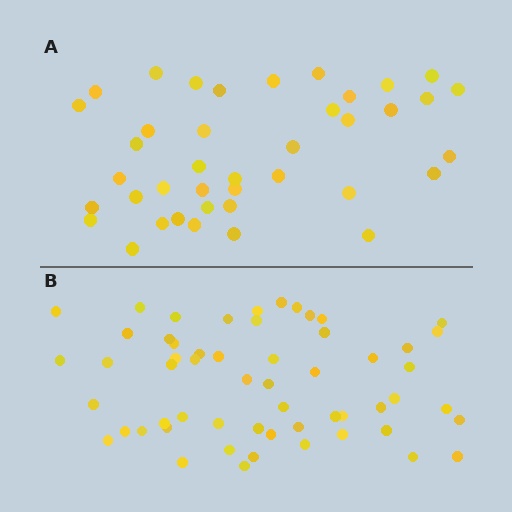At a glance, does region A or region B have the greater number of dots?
Region B (the bottom region) has more dots.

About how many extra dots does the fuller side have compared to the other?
Region B has approximately 15 more dots than region A.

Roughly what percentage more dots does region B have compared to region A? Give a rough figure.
About 40% more.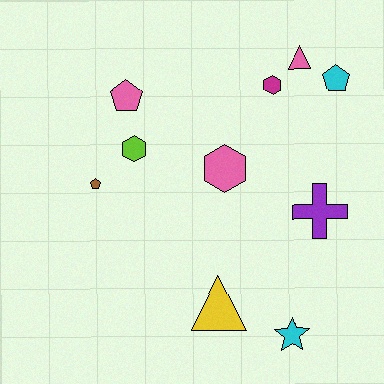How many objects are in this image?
There are 10 objects.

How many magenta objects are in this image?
There is 1 magenta object.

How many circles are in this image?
There are no circles.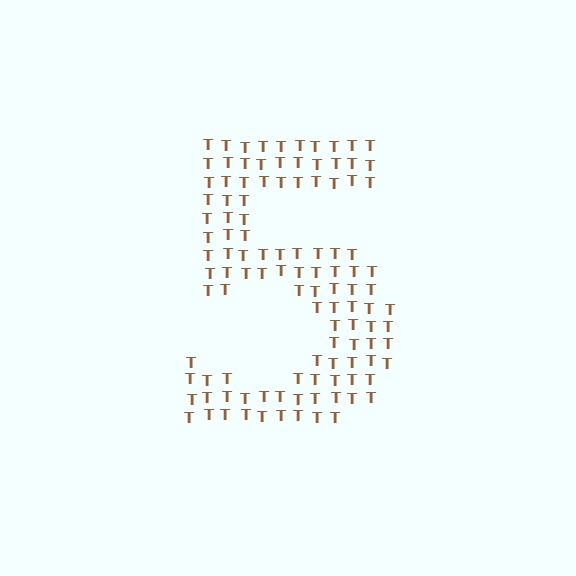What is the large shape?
The large shape is the digit 5.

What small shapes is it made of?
It is made of small letter T's.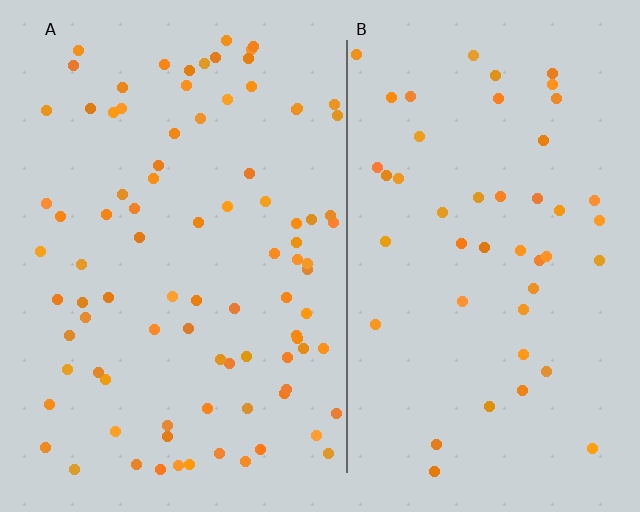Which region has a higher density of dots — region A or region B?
A (the left).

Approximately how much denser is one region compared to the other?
Approximately 1.9× — region A over region B.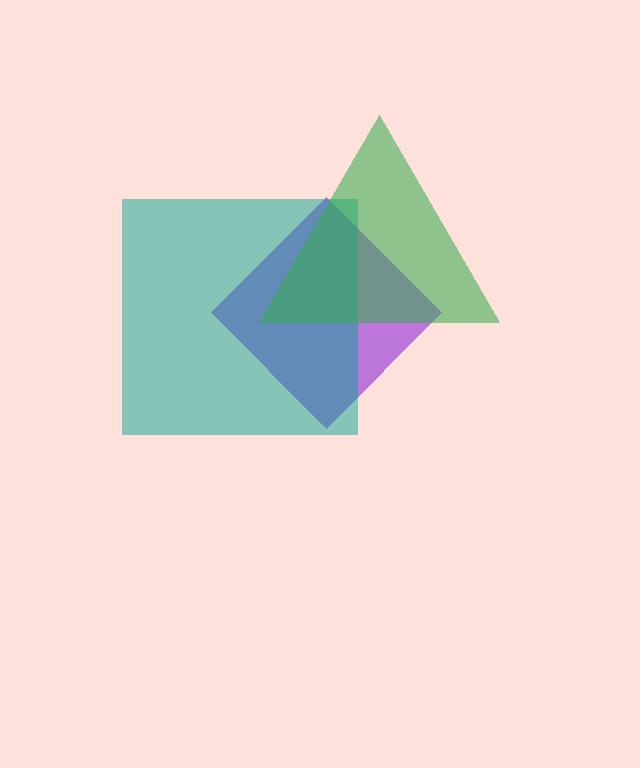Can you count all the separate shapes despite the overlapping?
Yes, there are 3 separate shapes.